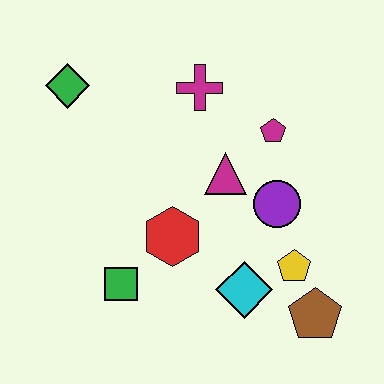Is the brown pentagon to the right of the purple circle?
Yes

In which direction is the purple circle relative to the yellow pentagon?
The purple circle is above the yellow pentagon.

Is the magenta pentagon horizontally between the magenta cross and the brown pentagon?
Yes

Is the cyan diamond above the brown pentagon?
Yes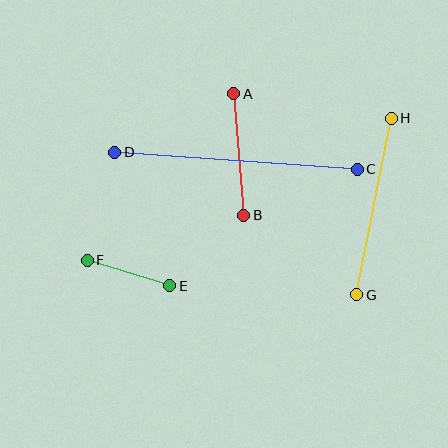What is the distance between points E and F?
The distance is approximately 86 pixels.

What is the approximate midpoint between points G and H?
The midpoint is at approximately (374, 207) pixels.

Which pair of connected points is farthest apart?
Points C and D are farthest apart.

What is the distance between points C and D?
The distance is approximately 243 pixels.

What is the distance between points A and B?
The distance is approximately 122 pixels.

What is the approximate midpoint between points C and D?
The midpoint is at approximately (236, 161) pixels.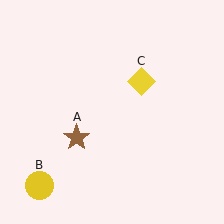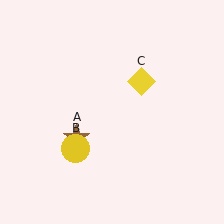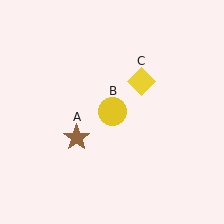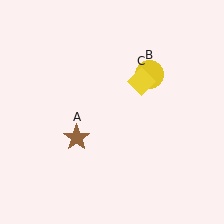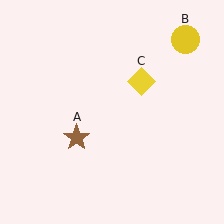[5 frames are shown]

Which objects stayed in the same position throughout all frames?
Brown star (object A) and yellow diamond (object C) remained stationary.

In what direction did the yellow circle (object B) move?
The yellow circle (object B) moved up and to the right.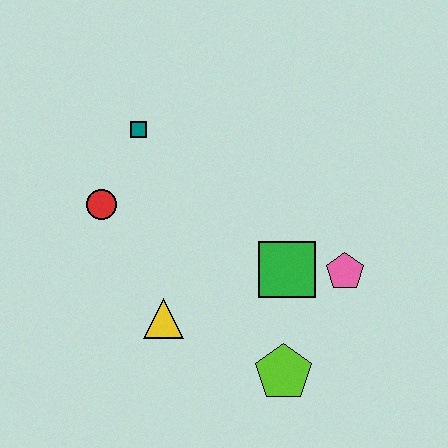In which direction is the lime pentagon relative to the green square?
The lime pentagon is below the green square.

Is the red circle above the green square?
Yes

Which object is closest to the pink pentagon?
The green square is closest to the pink pentagon.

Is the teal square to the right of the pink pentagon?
No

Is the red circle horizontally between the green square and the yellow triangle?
No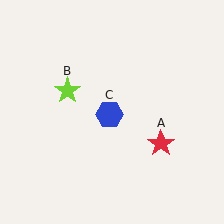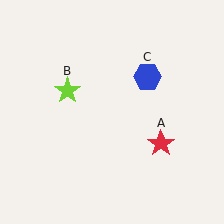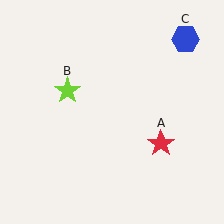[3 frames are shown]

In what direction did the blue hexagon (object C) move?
The blue hexagon (object C) moved up and to the right.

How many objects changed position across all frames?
1 object changed position: blue hexagon (object C).